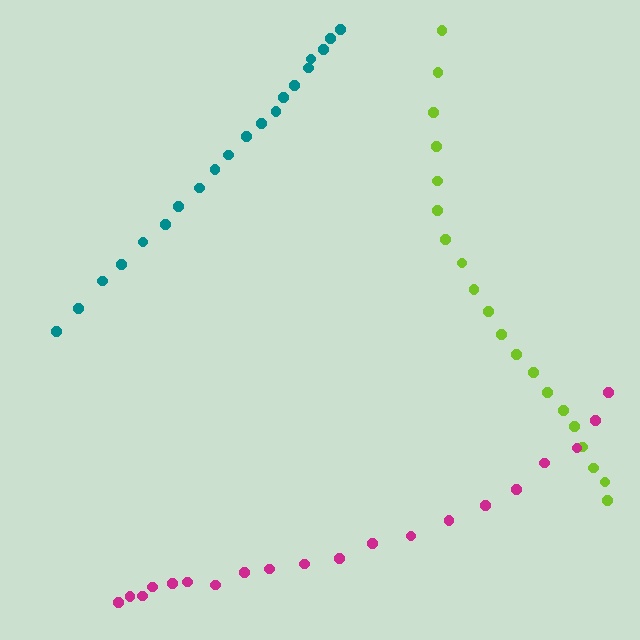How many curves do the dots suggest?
There are 3 distinct paths.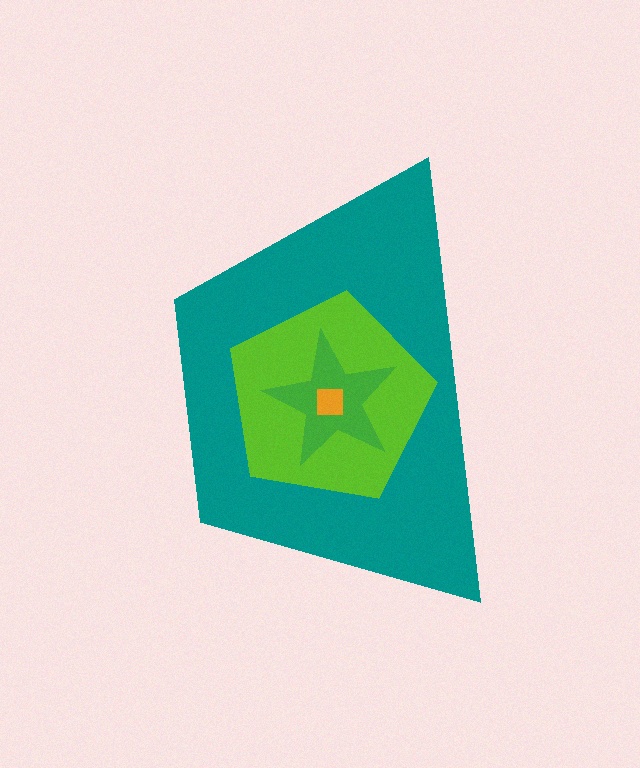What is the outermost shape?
The teal trapezoid.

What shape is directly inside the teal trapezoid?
The lime pentagon.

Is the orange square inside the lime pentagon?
Yes.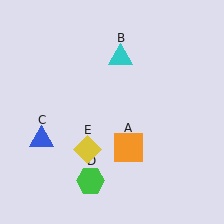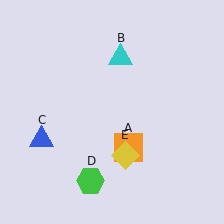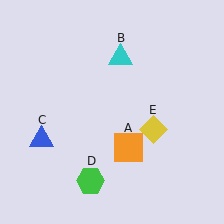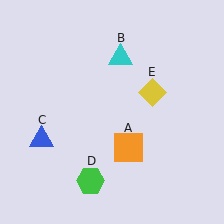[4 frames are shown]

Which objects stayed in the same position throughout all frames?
Orange square (object A) and cyan triangle (object B) and blue triangle (object C) and green hexagon (object D) remained stationary.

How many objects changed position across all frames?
1 object changed position: yellow diamond (object E).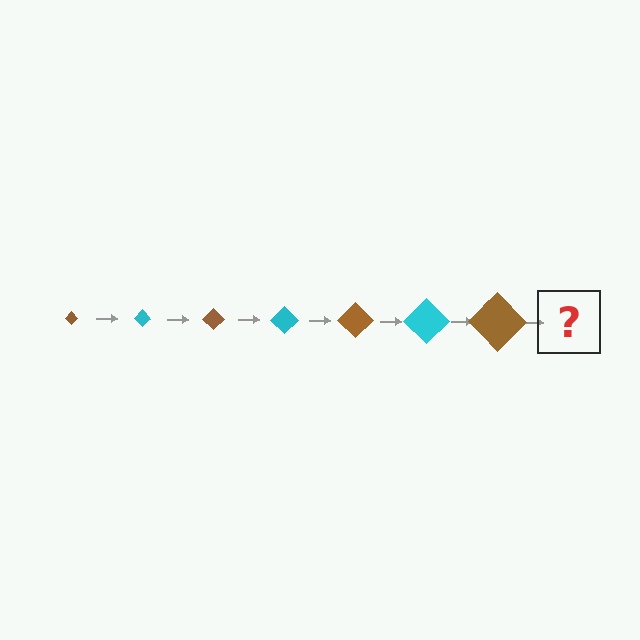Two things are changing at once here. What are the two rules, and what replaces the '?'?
The two rules are that the diamond grows larger each step and the color cycles through brown and cyan. The '?' should be a cyan diamond, larger than the previous one.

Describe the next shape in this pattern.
It should be a cyan diamond, larger than the previous one.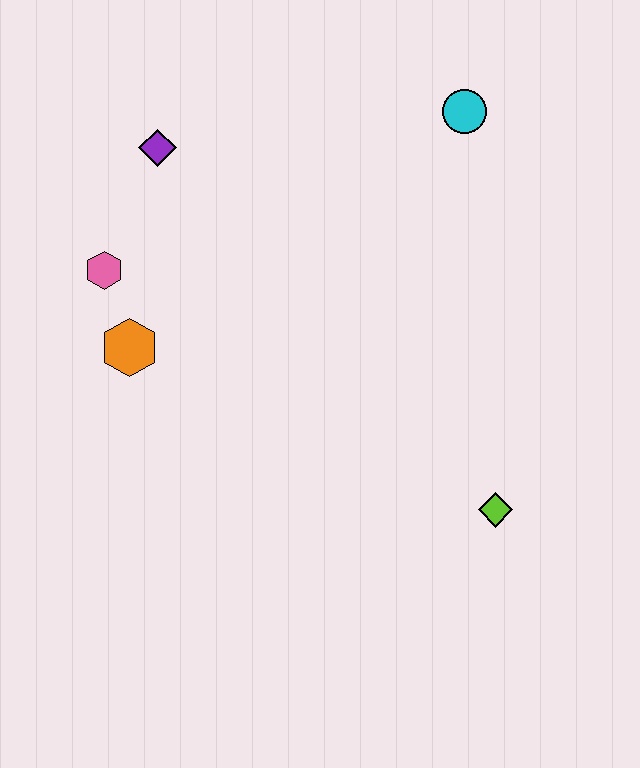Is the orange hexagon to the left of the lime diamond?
Yes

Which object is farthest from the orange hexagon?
The cyan circle is farthest from the orange hexagon.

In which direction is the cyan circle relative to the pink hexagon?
The cyan circle is to the right of the pink hexagon.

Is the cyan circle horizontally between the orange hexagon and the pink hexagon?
No